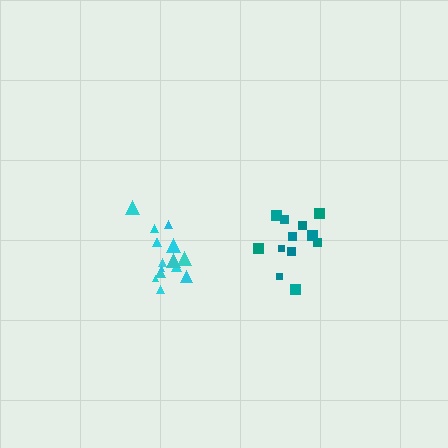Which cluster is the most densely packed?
Cyan.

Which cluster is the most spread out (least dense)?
Teal.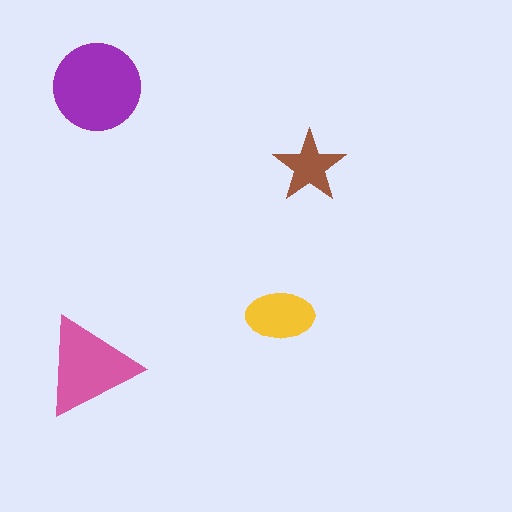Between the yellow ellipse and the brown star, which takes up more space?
The yellow ellipse.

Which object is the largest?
The purple circle.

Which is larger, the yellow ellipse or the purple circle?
The purple circle.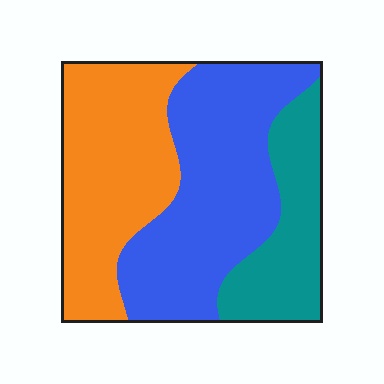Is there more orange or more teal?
Orange.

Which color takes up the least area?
Teal, at roughly 20%.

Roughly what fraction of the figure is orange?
Orange takes up about three eighths (3/8) of the figure.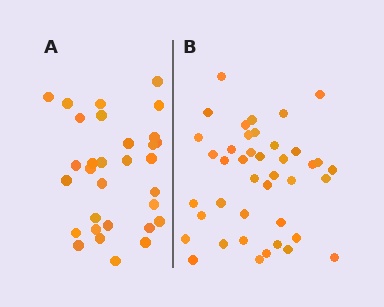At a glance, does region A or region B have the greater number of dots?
Region B (the right region) has more dots.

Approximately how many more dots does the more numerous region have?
Region B has roughly 10 or so more dots than region A.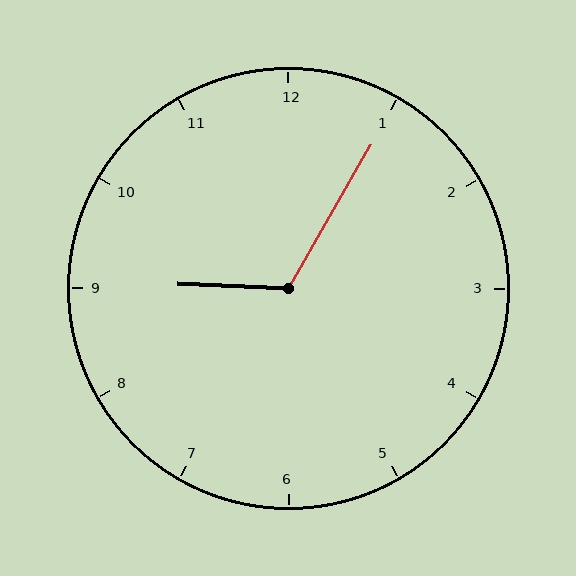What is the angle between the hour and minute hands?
Approximately 118 degrees.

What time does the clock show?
9:05.